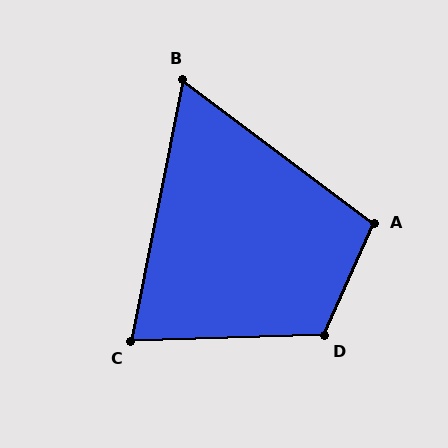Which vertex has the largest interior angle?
D, at approximately 116 degrees.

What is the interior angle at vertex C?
Approximately 77 degrees (acute).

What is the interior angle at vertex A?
Approximately 103 degrees (obtuse).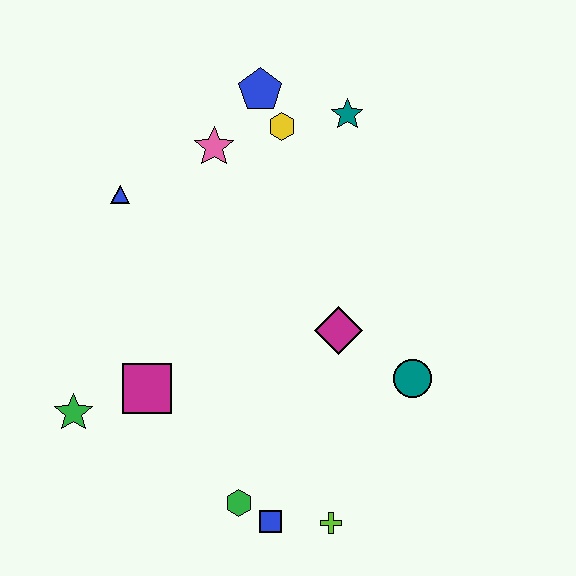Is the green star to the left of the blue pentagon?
Yes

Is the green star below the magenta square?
Yes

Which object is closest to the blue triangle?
The pink star is closest to the blue triangle.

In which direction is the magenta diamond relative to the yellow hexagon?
The magenta diamond is below the yellow hexagon.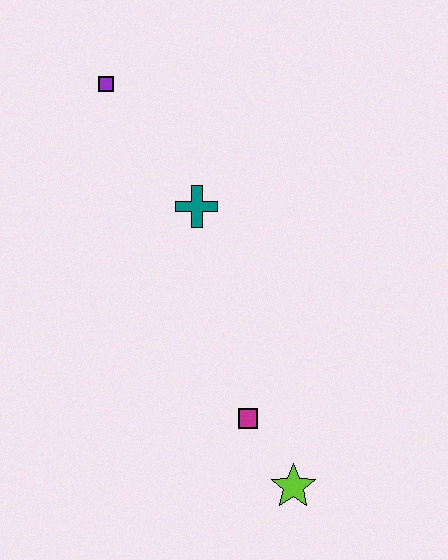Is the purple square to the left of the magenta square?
Yes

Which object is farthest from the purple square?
The lime star is farthest from the purple square.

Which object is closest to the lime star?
The magenta square is closest to the lime star.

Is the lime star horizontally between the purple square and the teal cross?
No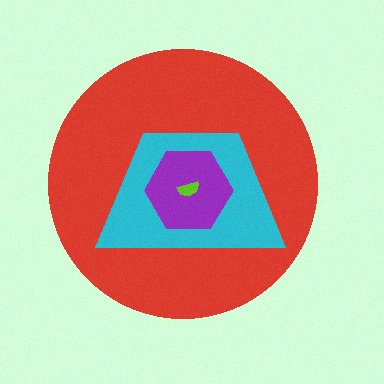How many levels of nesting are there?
4.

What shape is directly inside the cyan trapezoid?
The purple hexagon.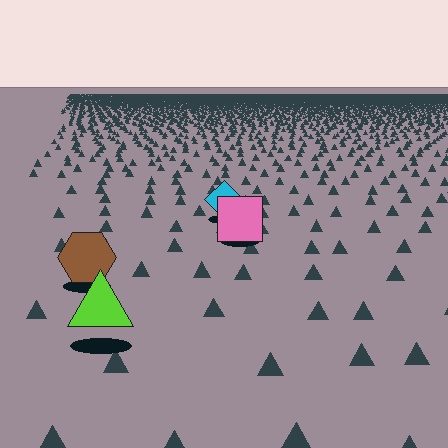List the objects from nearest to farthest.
From nearest to farthest: the lime triangle, the brown hexagon, the pink square, the cyan diamond.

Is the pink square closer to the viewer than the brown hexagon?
No. The brown hexagon is closer — you can tell from the texture gradient: the ground texture is coarser near it.